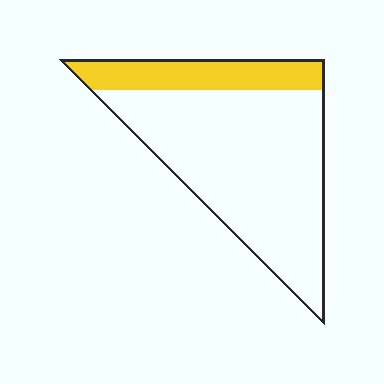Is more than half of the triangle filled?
No.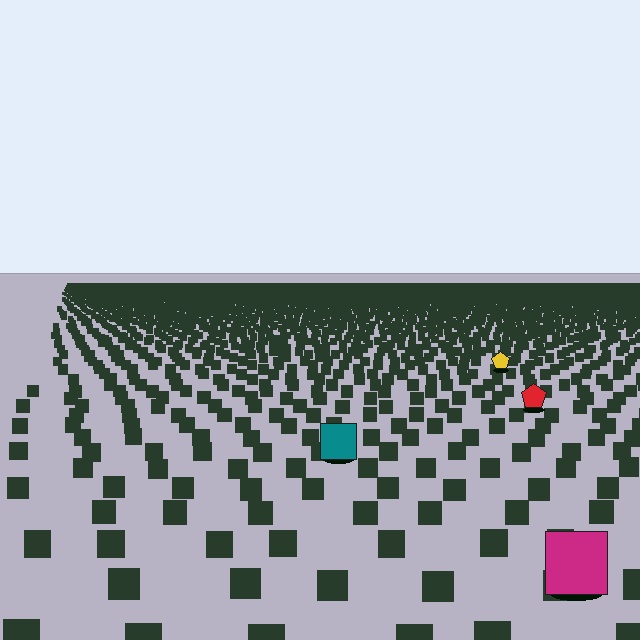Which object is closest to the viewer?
The magenta square is closest. The texture marks near it are larger and more spread out.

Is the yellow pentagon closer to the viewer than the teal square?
No. The teal square is closer — you can tell from the texture gradient: the ground texture is coarser near it.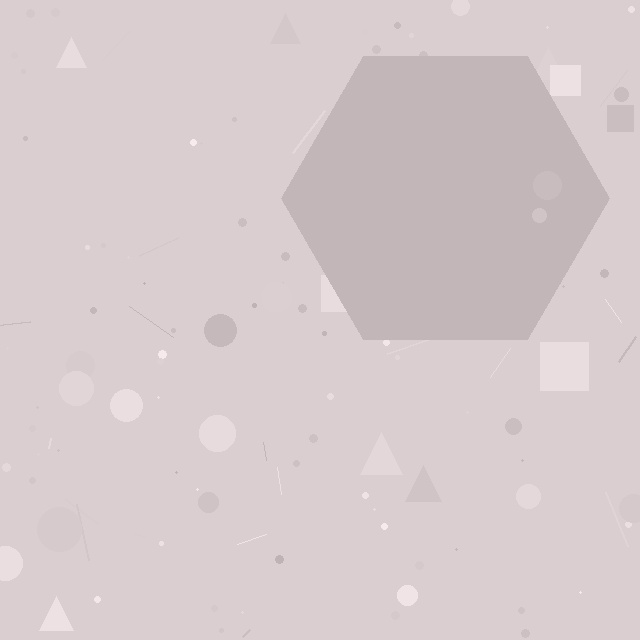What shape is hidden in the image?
A hexagon is hidden in the image.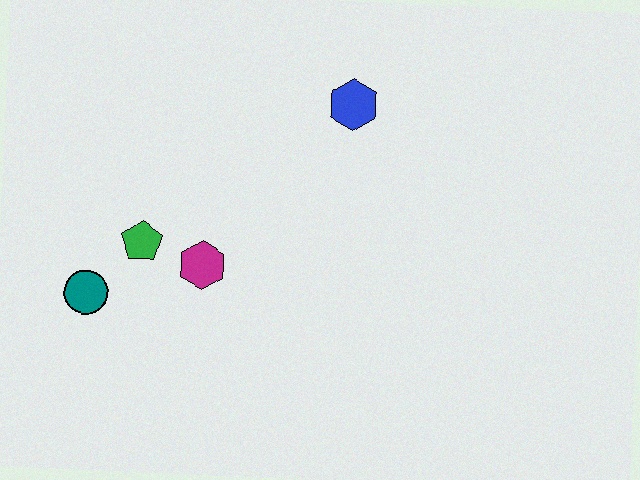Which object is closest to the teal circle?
The green pentagon is closest to the teal circle.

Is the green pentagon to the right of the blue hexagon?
No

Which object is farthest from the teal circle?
The blue hexagon is farthest from the teal circle.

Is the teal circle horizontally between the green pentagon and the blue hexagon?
No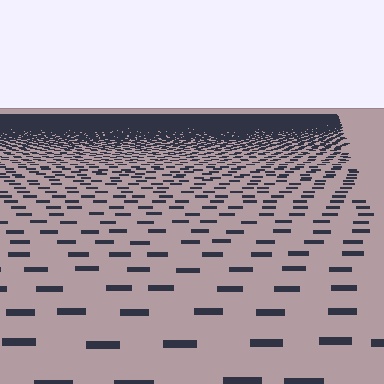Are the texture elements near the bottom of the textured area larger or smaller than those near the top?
Larger. Near the bottom, elements are closer to the viewer and appear at a bigger on-screen size.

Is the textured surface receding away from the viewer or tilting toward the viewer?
The surface is receding away from the viewer. Texture elements get smaller and denser toward the top.